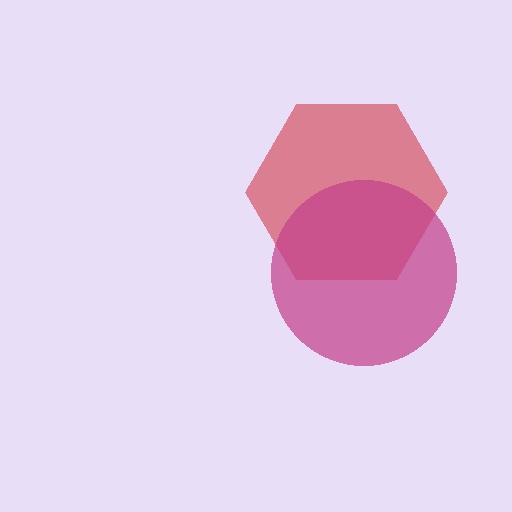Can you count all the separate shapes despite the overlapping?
Yes, there are 2 separate shapes.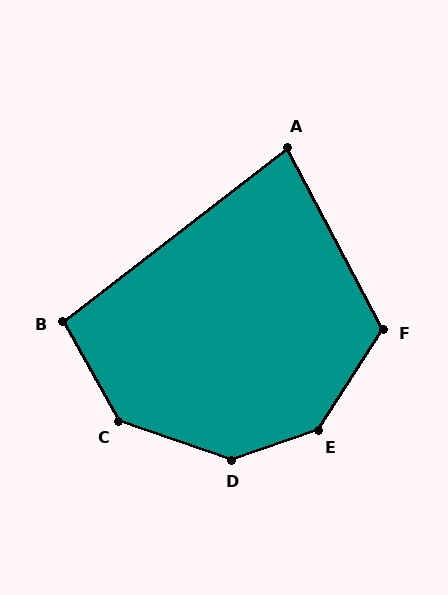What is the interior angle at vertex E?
Approximately 142 degrees (obtuse).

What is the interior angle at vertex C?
Approximately 138 degrees (obtuse).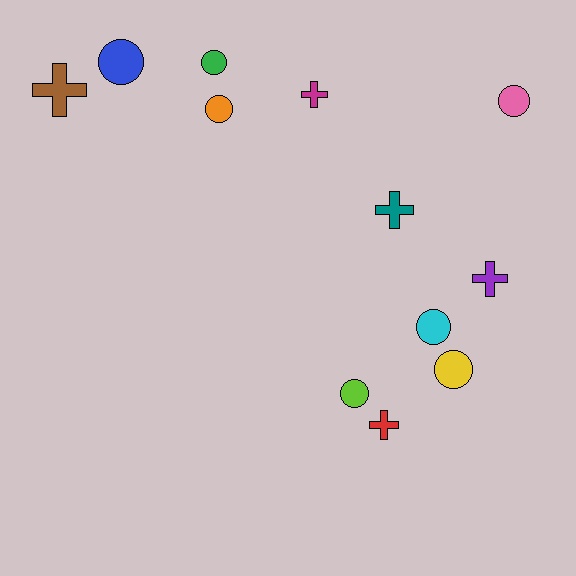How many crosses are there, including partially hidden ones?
There are 5 crosses.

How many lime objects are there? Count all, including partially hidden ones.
There is 1 lime object.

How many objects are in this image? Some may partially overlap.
There are 12 objects.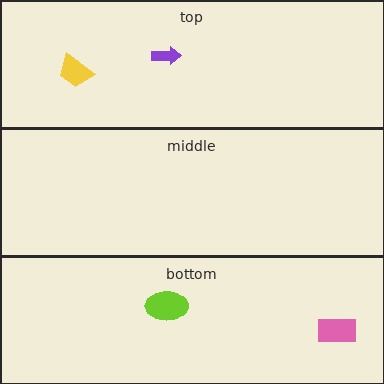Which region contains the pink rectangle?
The bottom region.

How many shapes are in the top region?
2.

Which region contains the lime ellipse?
The bottom region.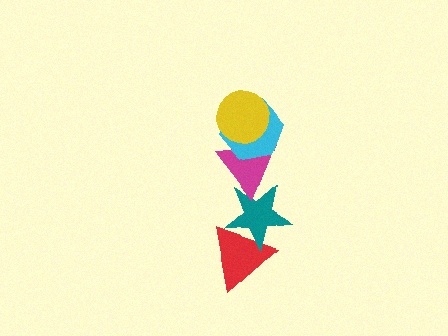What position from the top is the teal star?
The teal star is 4th from the top.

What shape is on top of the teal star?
The magenta triangle is on top of the teal star.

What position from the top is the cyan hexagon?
The cyan hexagon is 2nd from the top.